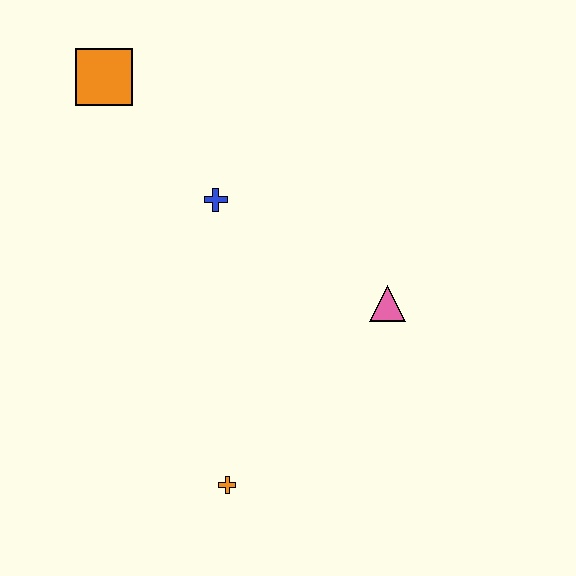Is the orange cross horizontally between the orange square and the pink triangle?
Yes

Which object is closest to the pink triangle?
The blue cross is closest to the pink triangle.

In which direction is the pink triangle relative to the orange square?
The pink triangle is to the right of the orange square.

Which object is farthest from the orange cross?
The orange square is farthest from the orange cross.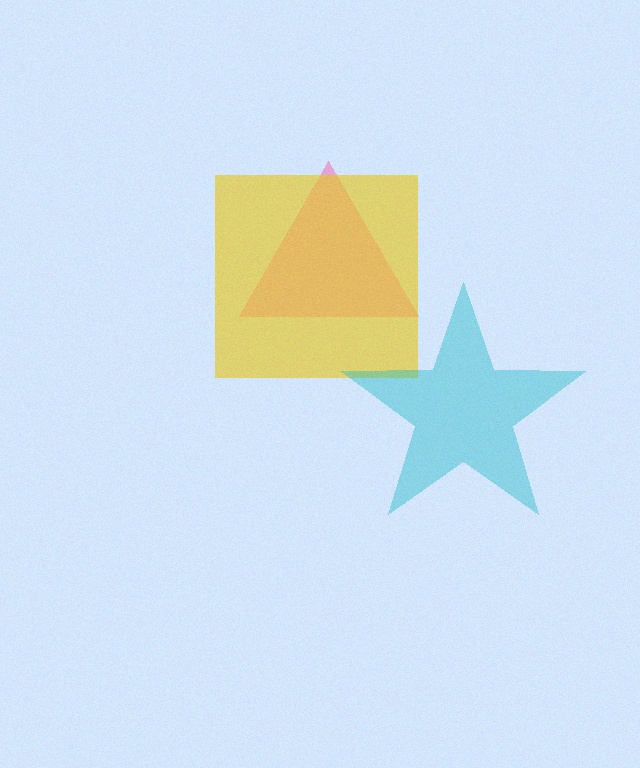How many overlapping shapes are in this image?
There are 3 overlapping shapes in the image.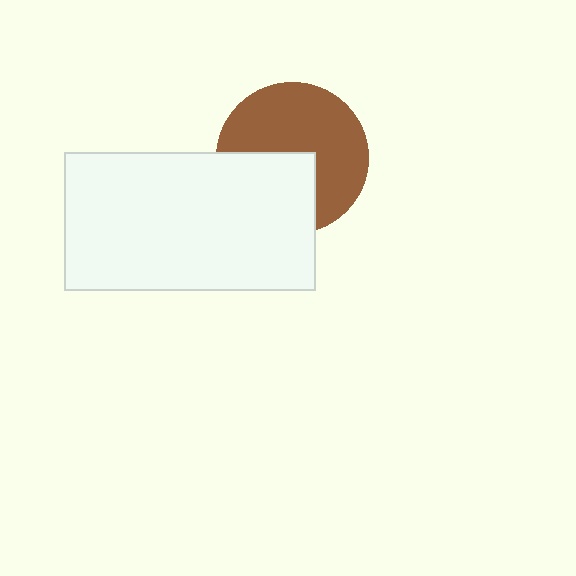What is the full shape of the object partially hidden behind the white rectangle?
The partially hidden object is a brown circle.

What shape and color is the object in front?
The object in front is a white rectangle.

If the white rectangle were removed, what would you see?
You would see the complete brown circle.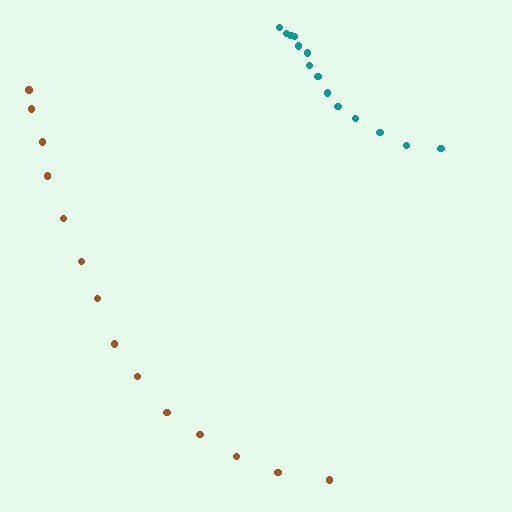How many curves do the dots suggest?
There are 2 distinct paths.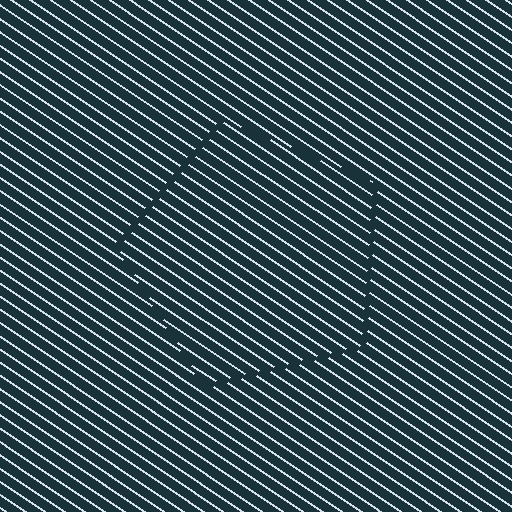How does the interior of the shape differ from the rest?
The interior of the shape contains the same grating, shifted by half a period — the contour is defined by the phase discontinuity where line-ends from the inner and outer gratings abut.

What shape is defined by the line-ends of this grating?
An illusory pentagon. The interior of the shape contains the same grating, shifted by half a period — the contour is defined by the phase discontinuity where line-ends from the inner and outer gratings abut.